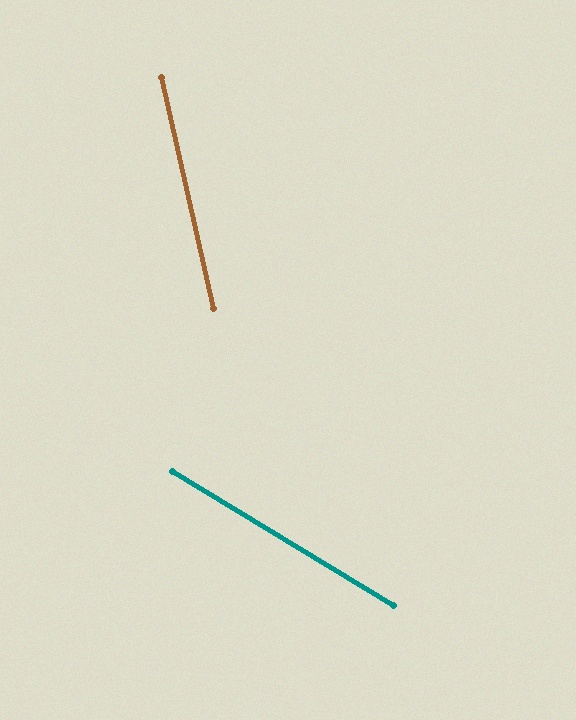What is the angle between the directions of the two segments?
Approximately 46 degrees.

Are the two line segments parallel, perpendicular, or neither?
Neither parallel nor perpendicular — they differ by about 46°.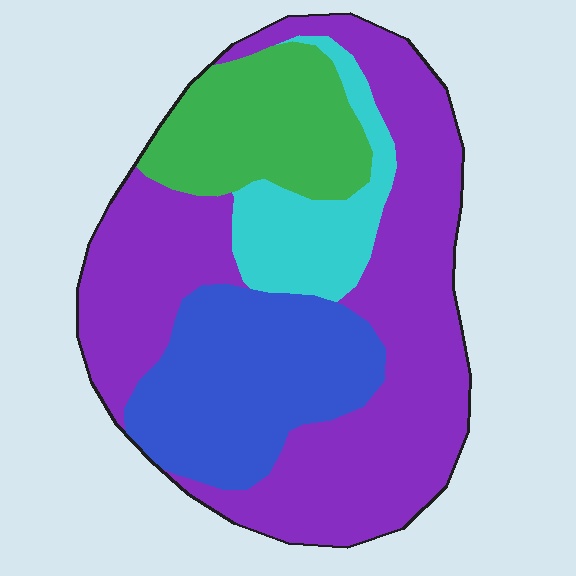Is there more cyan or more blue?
Blue.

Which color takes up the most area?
Purple, at roughly 50%.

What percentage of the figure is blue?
Blue takes up between a sixth and a third of the figure.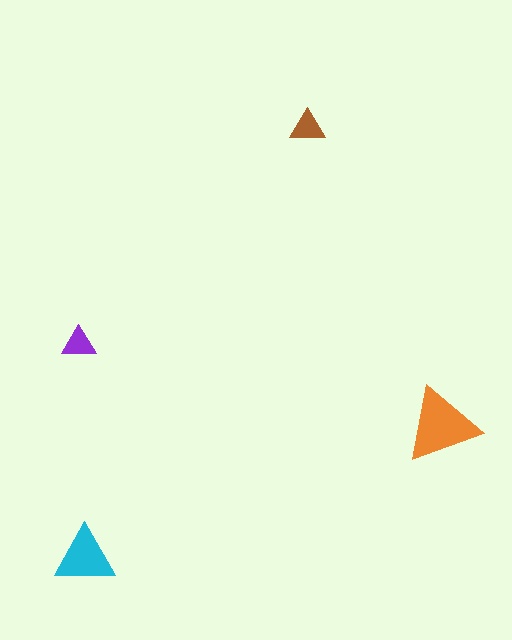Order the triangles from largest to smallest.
the orange one, the cyan one, the brown one, the purple one.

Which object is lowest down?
The cyan triangle is bottommost.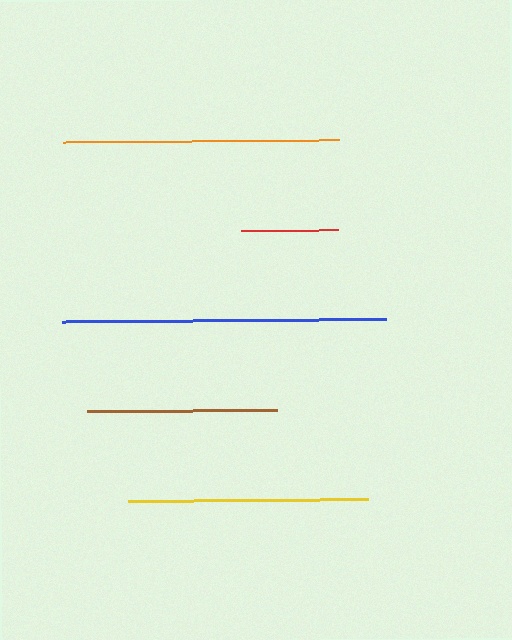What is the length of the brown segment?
The brown segment is approximately 189 pixels long.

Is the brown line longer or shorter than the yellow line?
The yellow line is longer than the brown line.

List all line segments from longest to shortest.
From longest to shortest: blue, orange, yellow, brown, red.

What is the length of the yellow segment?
The yellow segment is approximately 239 pixels long.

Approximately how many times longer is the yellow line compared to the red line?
The yellow line is approximately 2.4 times the length of the red line.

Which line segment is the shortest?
The red line is the shortest at approximately 98 pixels.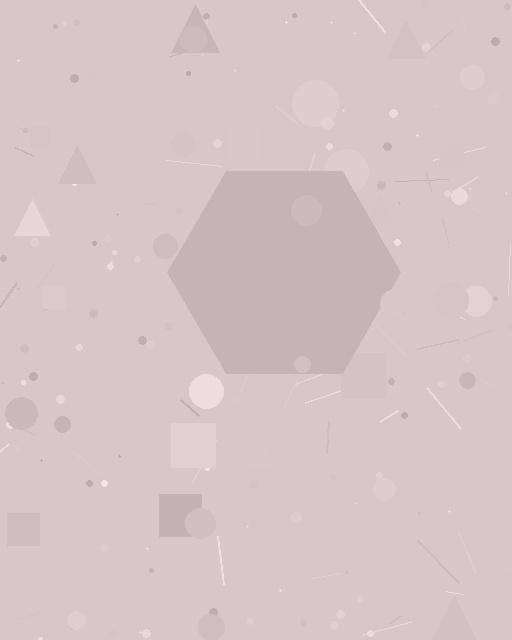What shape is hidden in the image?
A hexagon is hidden in the image.